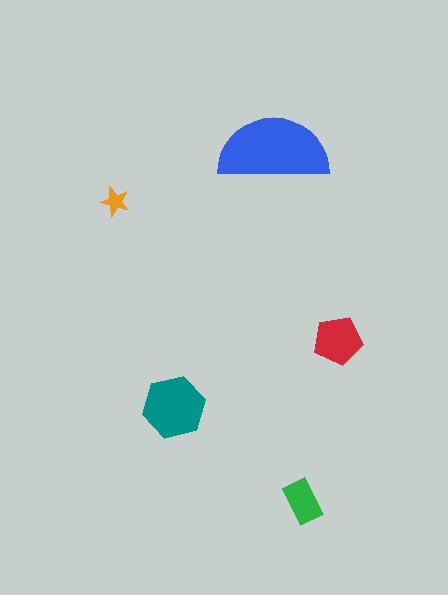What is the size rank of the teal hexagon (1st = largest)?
2nd.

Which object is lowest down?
The green rectangle is bottommost.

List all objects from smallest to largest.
The orange star, the green rectangle, the red pentagon, the teal hexagon, the blue semicircle.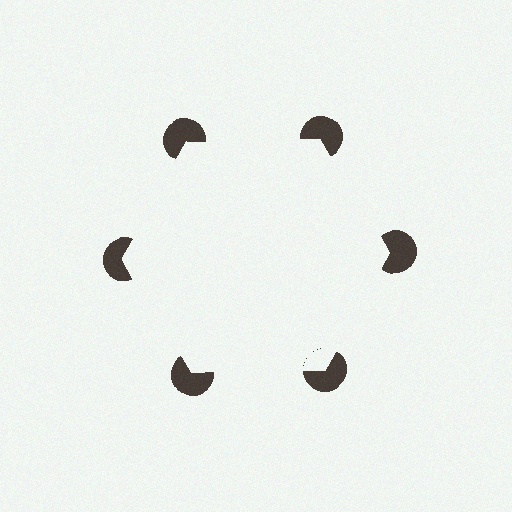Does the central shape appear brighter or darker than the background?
It typically appears slightly brighter than the background, even though no actual brightness change is drawn.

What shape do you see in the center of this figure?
An illusory hexagon — its edges are inferred from the aligned wedge cuts in the pac-man discs, not physically drawn.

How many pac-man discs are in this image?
There are 6 — one at each vertex of the illusory hexagon.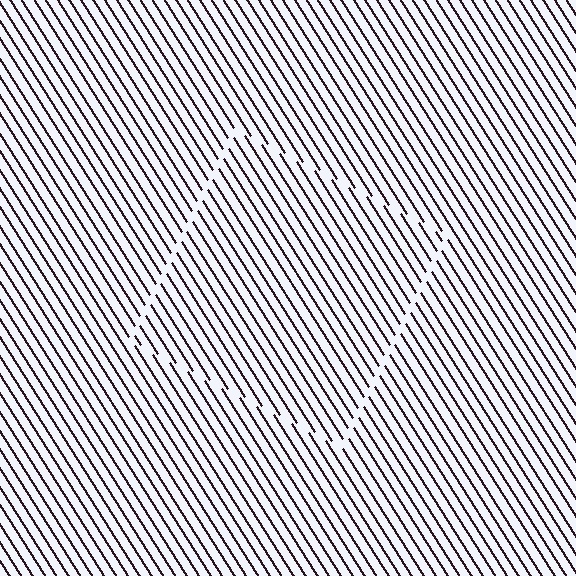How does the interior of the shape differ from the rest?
The interior of the shape contains the same grating, shifted by half a period — the contour is defined by the phase discontinuity where line-ends from the inner and outer gratings abut.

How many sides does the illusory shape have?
4 sides — the line-ends trace a square.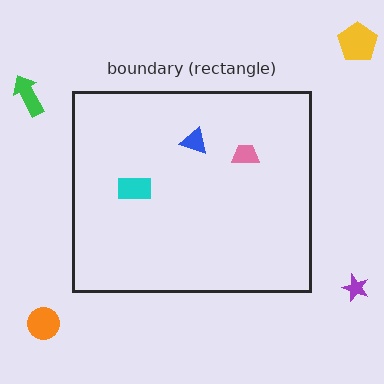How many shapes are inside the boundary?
3 inside, 4 outside.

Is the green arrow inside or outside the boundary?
Outside.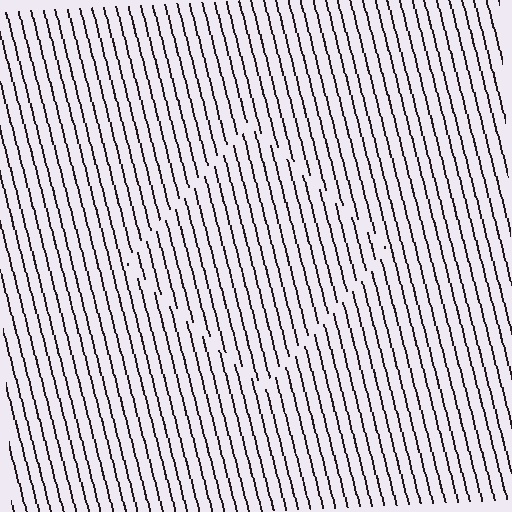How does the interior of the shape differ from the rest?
The interior of the shape contains the same grating, shifted by half a period — the contour is defined by the phase discontinuity where line-ends from the inner and outer gratings abut.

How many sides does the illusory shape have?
4 sides — the line-ends trace a square.